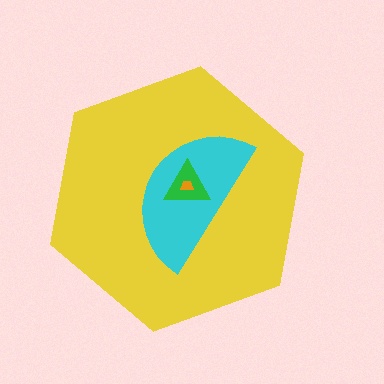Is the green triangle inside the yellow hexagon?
Yes.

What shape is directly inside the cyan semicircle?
The green triangle.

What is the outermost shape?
The yellow hexagon.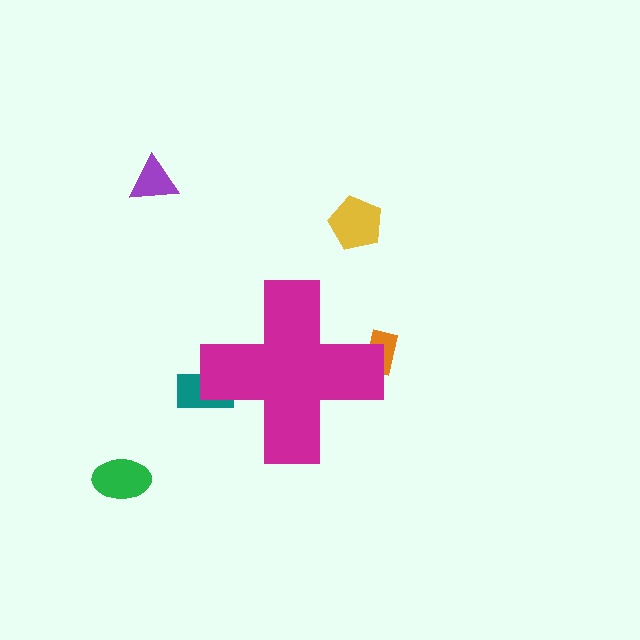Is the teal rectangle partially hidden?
Yes, the teal rectangle is partially hidden behind the magenta cross.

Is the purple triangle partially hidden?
No, the purple triangle is fully visible.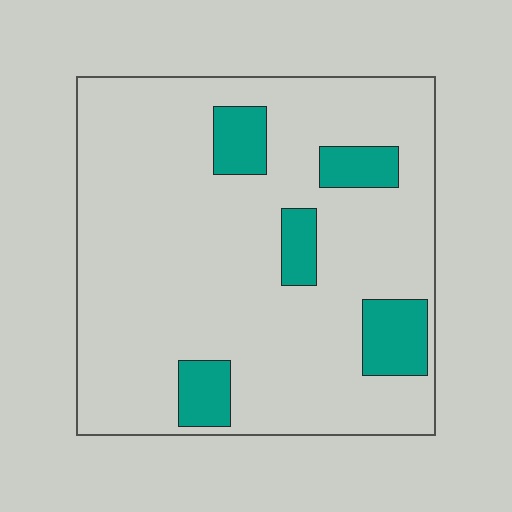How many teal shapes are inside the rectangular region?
5.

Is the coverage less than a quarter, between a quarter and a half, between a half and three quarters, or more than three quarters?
Less than a quarter.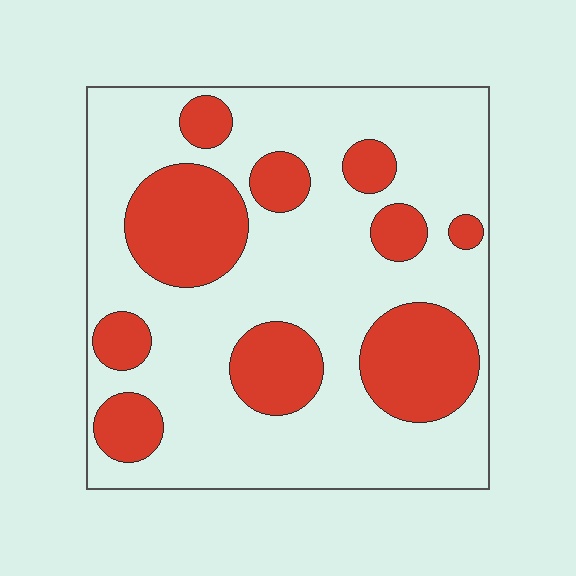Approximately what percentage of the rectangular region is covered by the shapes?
Approximately 30%.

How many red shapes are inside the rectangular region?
10.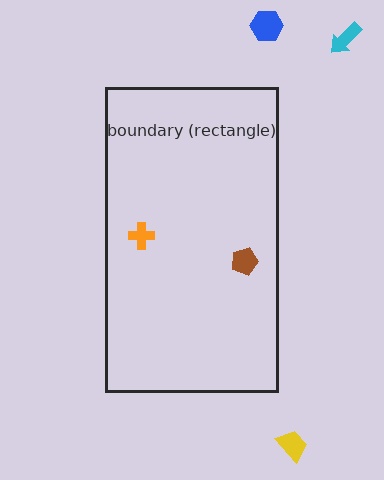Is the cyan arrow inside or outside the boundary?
Outside.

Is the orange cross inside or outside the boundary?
Inside.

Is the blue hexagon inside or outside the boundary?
Outside.